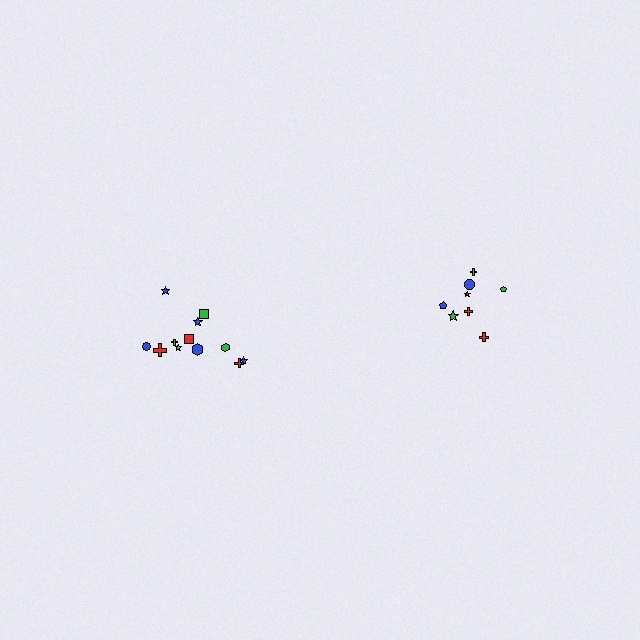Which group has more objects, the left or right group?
The left group.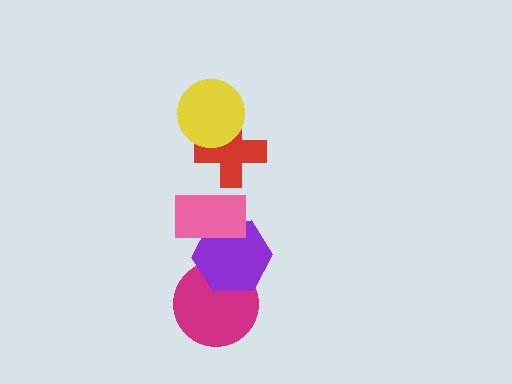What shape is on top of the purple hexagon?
The pink rectangle is on top of the purple hexagon.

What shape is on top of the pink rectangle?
The red cross is on top of the pink rectangle.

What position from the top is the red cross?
The red cross is 2nd from the top.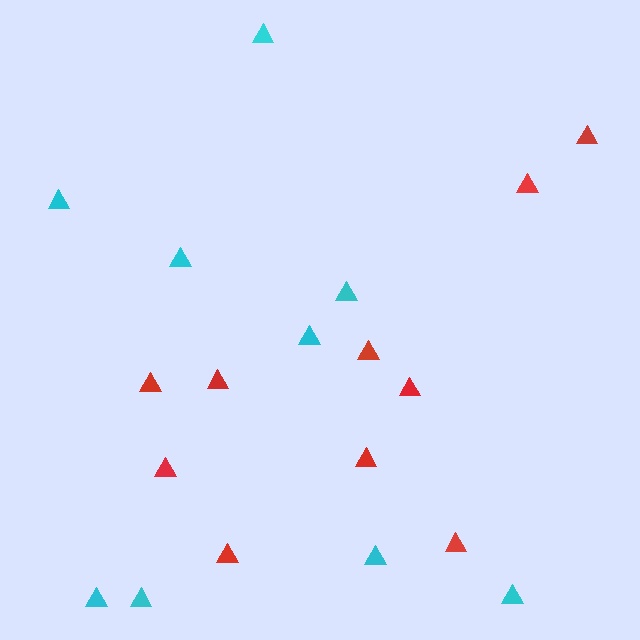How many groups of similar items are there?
There are 2 groups: one group of red triangles (10) and one group of cyan triangles (9).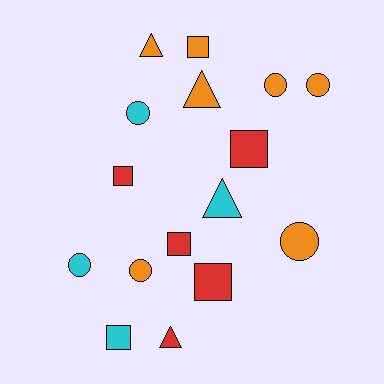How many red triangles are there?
There is 1 red triangle.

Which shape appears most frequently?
Circle, with 6 objects.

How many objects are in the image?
There are 16 objects.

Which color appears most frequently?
Orange, with 7 objects.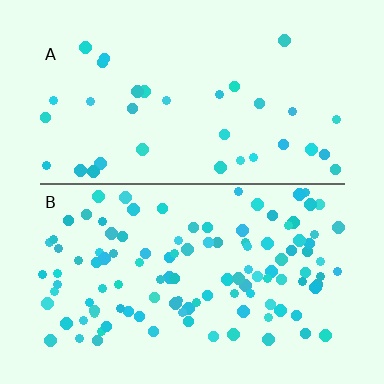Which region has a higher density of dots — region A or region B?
B (the bottom).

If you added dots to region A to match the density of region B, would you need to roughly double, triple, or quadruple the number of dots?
Approximately triple.